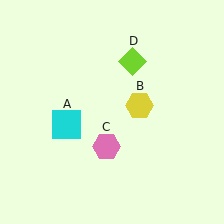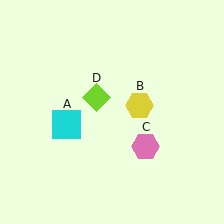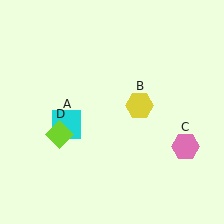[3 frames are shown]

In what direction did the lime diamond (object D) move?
The lime diamond (object D) moved down and to the left.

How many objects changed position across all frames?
2 objects changed position: pink hexagon (object C), lime diamond (object D).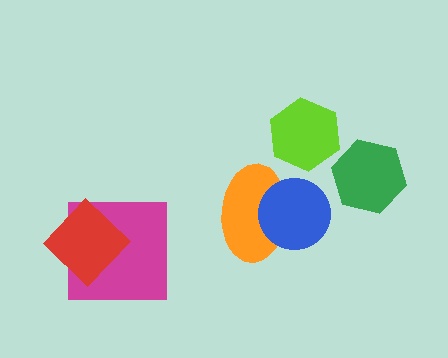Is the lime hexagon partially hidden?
No, no other shape covers it.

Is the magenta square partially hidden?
Yes, it is partially covered by another shape.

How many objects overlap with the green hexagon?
0 objects overlap with the green hexagon.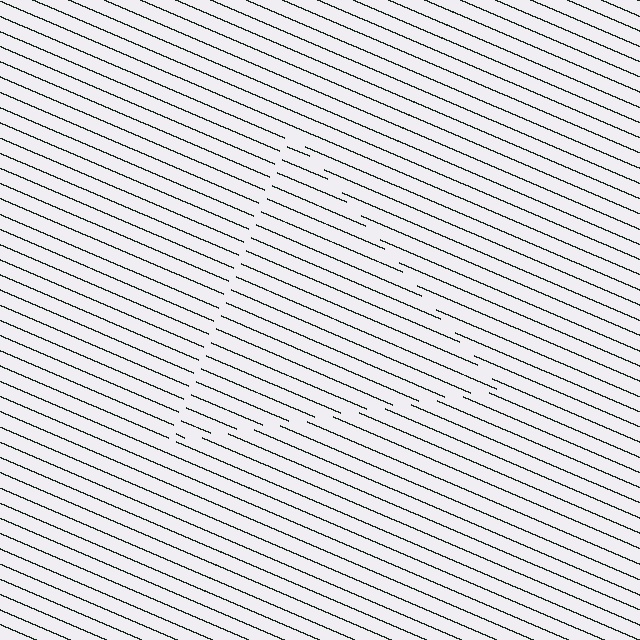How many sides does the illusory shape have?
3 sides — the line-ends trace a triangle.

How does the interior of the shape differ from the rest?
The interior of the shape contains the same grating, shifted by half a period — the contour is defined by the phase discontinuity where line-ends from the inner and outer gratings abut.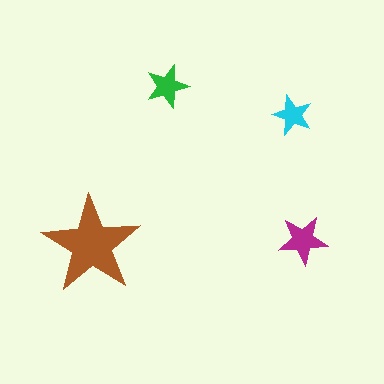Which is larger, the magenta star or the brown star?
The brown one.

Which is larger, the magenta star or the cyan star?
The magenta one.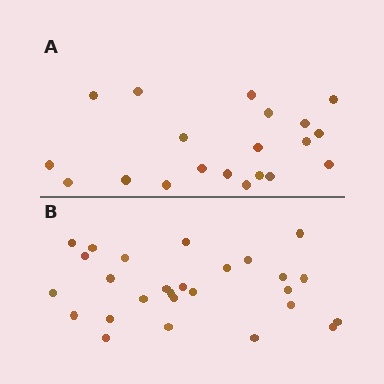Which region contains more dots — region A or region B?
Region B (the bottom region) has more dots.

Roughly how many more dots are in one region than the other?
Region B has roughly 8 or so more dots than region A.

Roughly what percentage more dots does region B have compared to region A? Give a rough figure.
About 35% more.